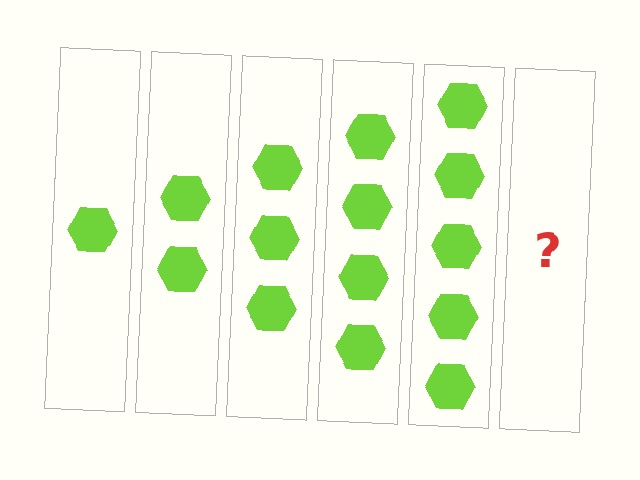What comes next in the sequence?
The next element should be 6 hexagons.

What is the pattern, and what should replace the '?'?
The pattern is that each step adds one more hexagon. The '?' should be 6 hexagons.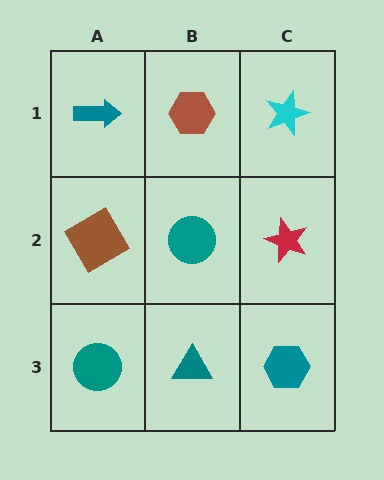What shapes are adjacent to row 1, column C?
A red star (row 2, column C), a brown hexagon (row 1, column B).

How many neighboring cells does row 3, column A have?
2.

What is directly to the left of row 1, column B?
A teal arrow.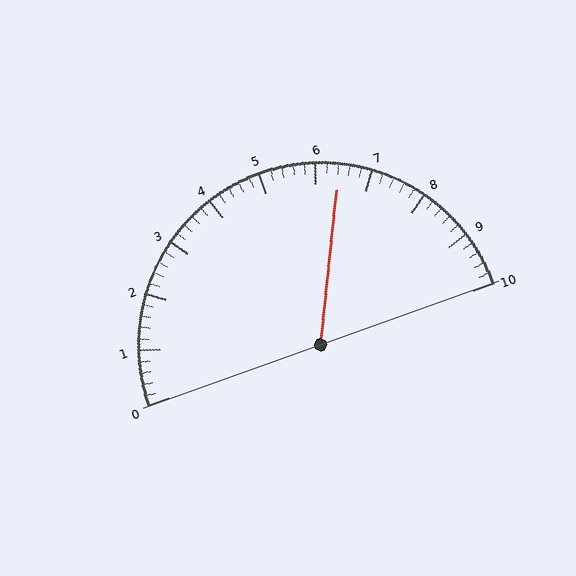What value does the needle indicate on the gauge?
The needle indicates approximately 6.4.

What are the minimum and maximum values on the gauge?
The gauge ranges from 0 to 10.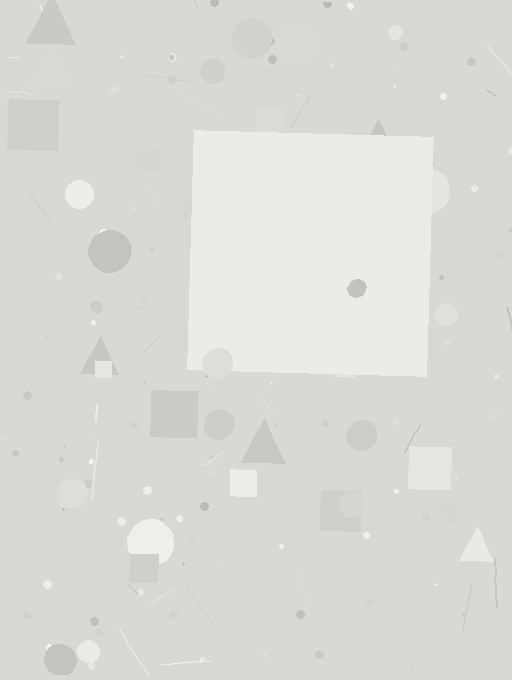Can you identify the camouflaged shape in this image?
The camouflaged shape is a square.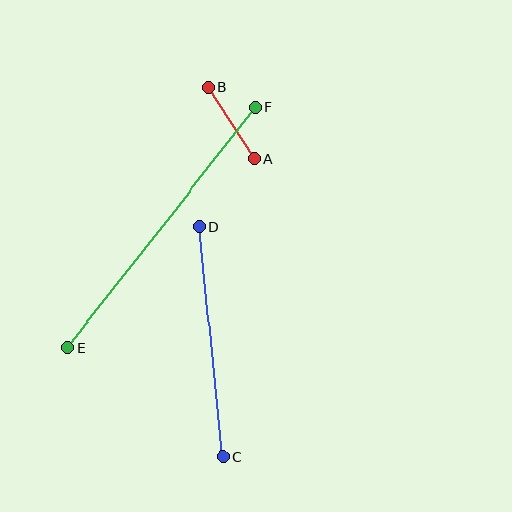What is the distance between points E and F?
The distance is approximately 305 pixels.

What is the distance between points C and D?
The distance is approximately 231 pixels.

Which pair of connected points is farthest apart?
Points E and F are farthest apart.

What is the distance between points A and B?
The distance is approximately 85 pixels.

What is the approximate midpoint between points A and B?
The midpoint is at approximately (231, 123) pixels.